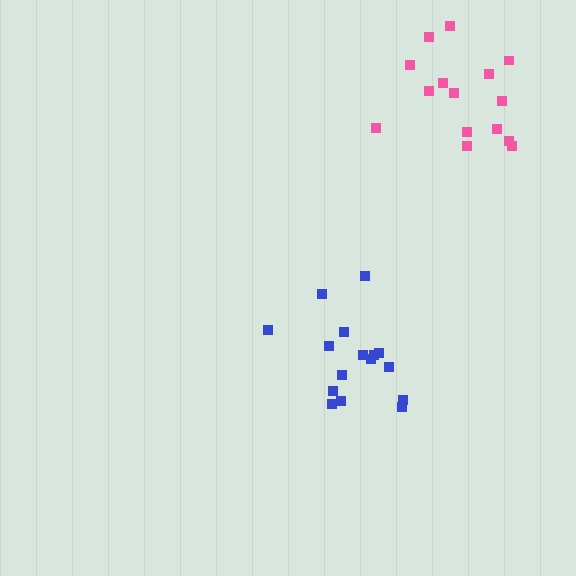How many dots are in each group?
Group 1: 16 dots, Group 2: 15 dots (31 total).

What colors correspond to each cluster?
The clusters are colored: blue, pink.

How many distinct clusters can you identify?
There are 2 distinct clusters.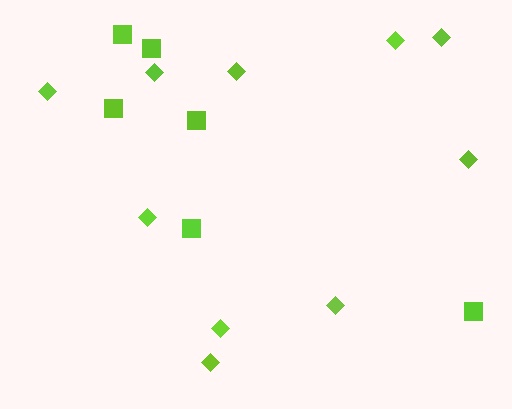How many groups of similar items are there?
There are 2 groups: one group of diamonds (10) and one group of squares (6).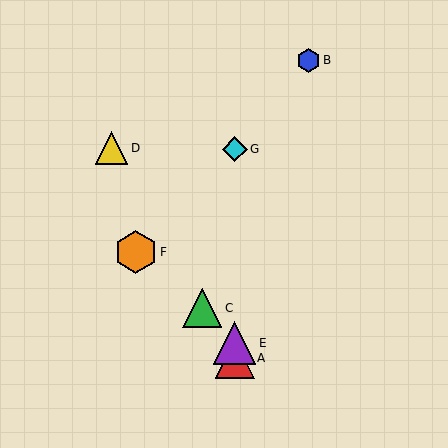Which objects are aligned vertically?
Objects A, E, G are aligned vertically.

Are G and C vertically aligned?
No, G is at x≈235 and C is at x≈202.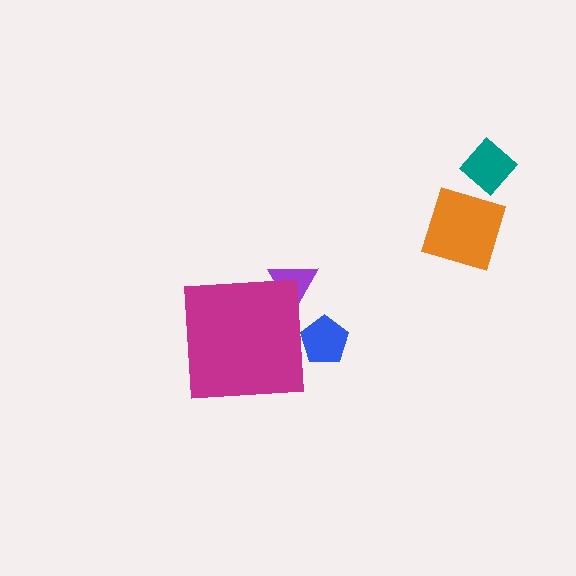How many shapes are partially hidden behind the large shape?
2 shapes are partially hidden.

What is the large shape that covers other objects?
A magenta square.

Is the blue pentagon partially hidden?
Yes, the blue pentagon is partially hidden behind the magenta square.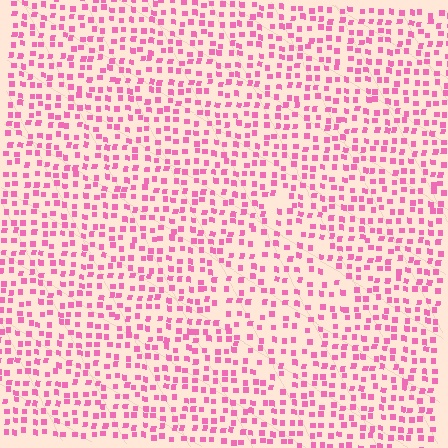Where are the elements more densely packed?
The elements are more densely packed outside the diamond boundary.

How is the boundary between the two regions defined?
The boundary is defined by a change in element density (approximately 1.4x ratio). All elements are the same color, size, and shape.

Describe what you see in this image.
The image contains small pink elements arranged at two different densities. A diamond-shaped region is visible where the elements are less densely packed than the surrounding area.